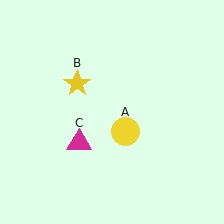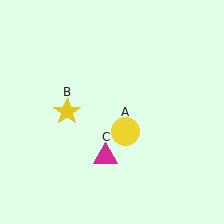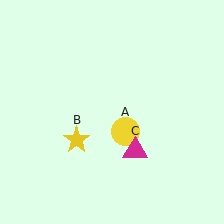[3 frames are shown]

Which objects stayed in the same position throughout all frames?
Yellow circle (object A) remained stationary.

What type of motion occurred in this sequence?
The yellow star (object B), magenta triangle (object C) rotated counterclockwise around the center of the scene.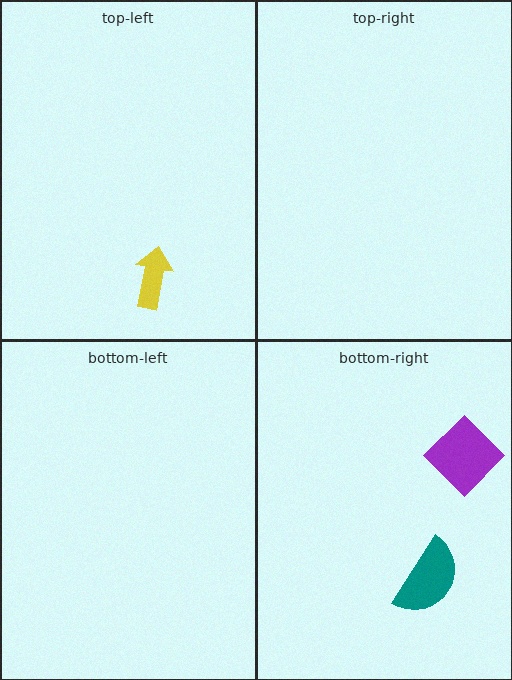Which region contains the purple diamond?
The bottom-right region.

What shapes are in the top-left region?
The yellow arrow.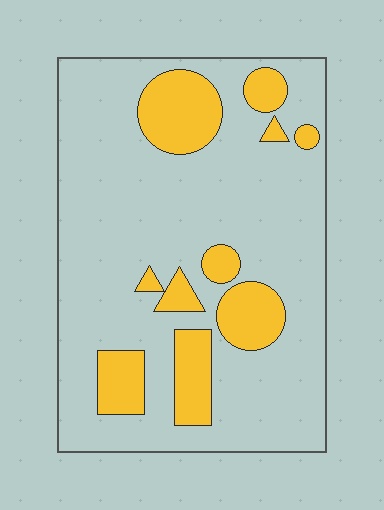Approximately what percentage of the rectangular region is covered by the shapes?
Approximately 20%.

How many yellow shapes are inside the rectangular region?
10.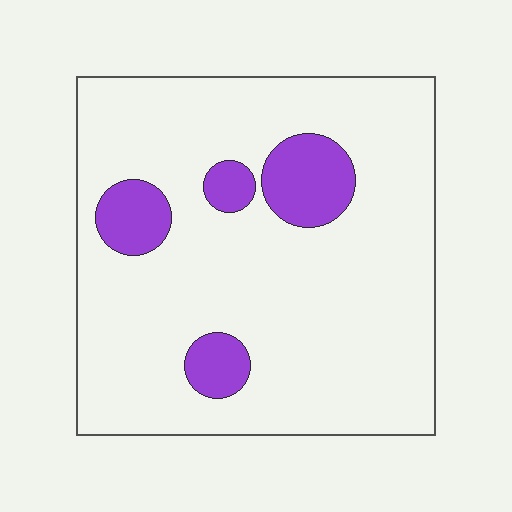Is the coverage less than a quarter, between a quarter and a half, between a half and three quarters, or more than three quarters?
Less than a quarter.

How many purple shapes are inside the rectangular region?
4.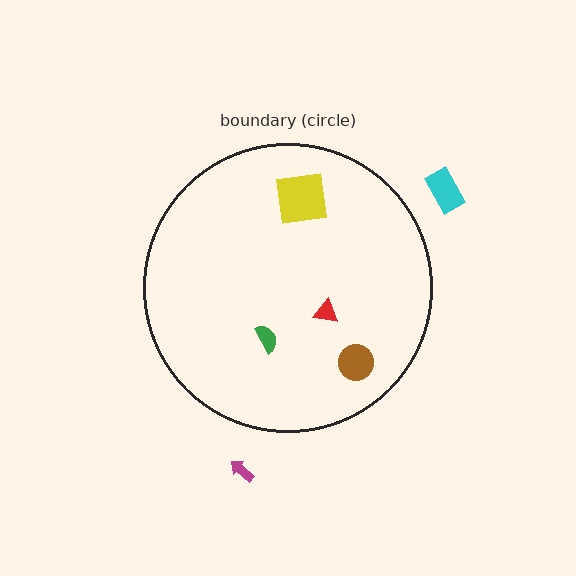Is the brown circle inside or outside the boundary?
Inside.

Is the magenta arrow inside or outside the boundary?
Outside.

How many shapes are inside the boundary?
4 inside, 2 outside.